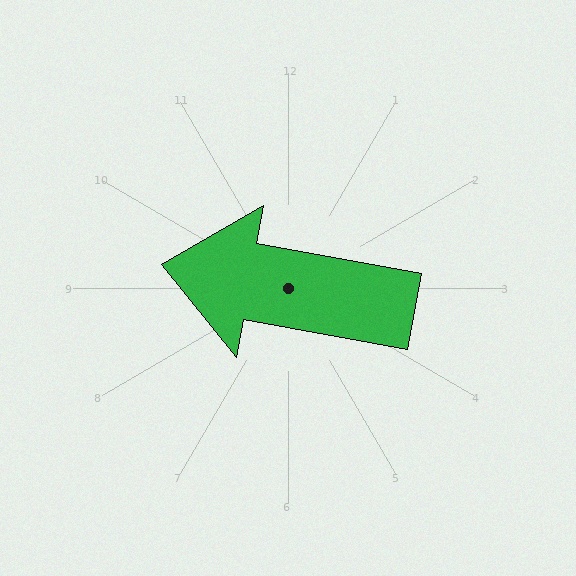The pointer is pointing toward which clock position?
Roughly 9 o'clock.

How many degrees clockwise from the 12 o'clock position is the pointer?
Approximately 280 degrees.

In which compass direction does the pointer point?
West.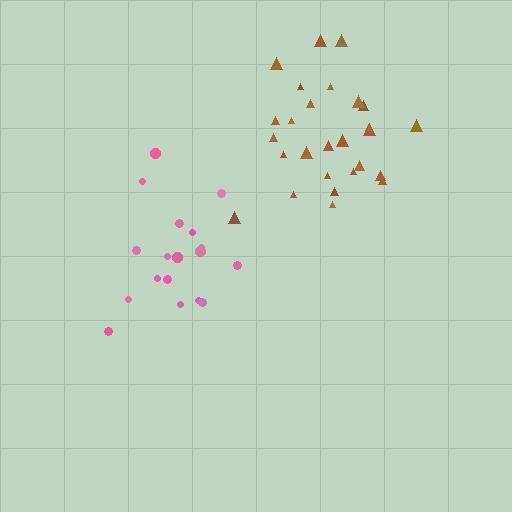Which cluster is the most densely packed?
Brown.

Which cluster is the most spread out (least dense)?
Pink.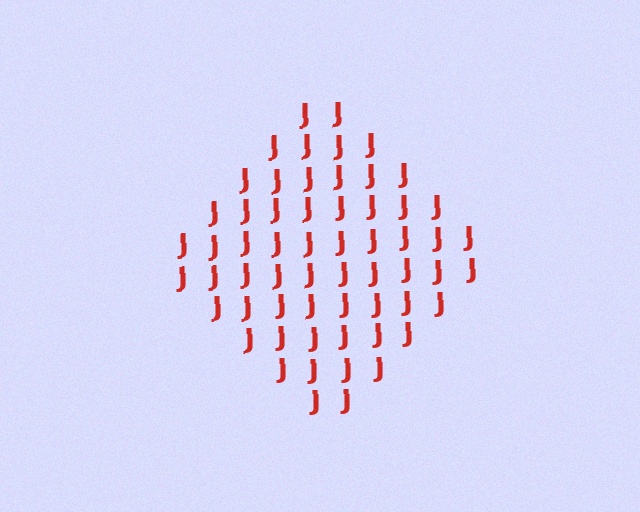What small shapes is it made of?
It is made of small letter J's.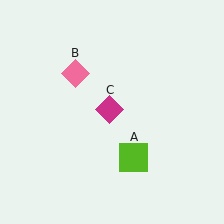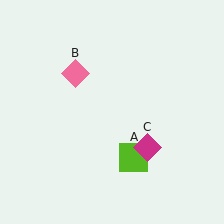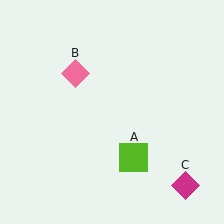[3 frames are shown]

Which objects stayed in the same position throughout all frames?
Lime square (object A) and pink diamond (object B) remained stationary.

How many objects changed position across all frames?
1 object changed position: magenta diamond (object C).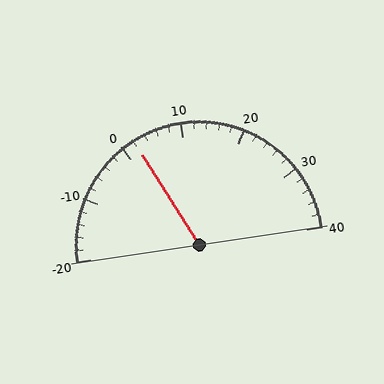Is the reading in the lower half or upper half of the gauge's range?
The reading is in the lower half of the range (-20 to 40).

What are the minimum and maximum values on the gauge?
The gauge ranges from -20 to 40.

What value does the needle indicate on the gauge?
The needle indicates approximately 2.